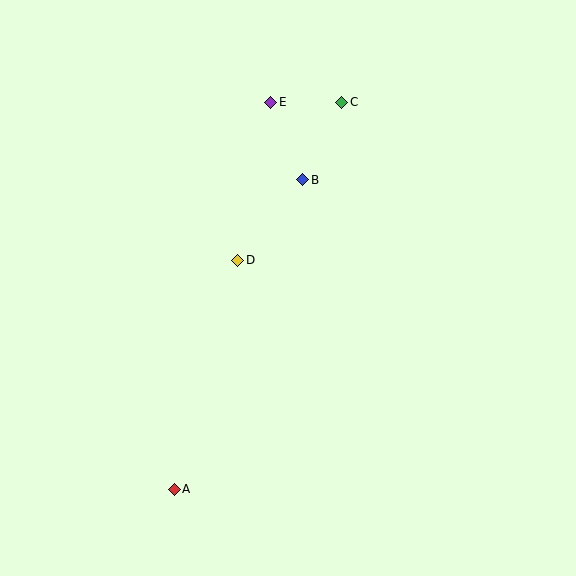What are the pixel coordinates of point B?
Point B is at (303, 180).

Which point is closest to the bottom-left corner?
Point A is closest to the bottom-left corner.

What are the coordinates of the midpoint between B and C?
The midpoint between B and C is at (322, 141).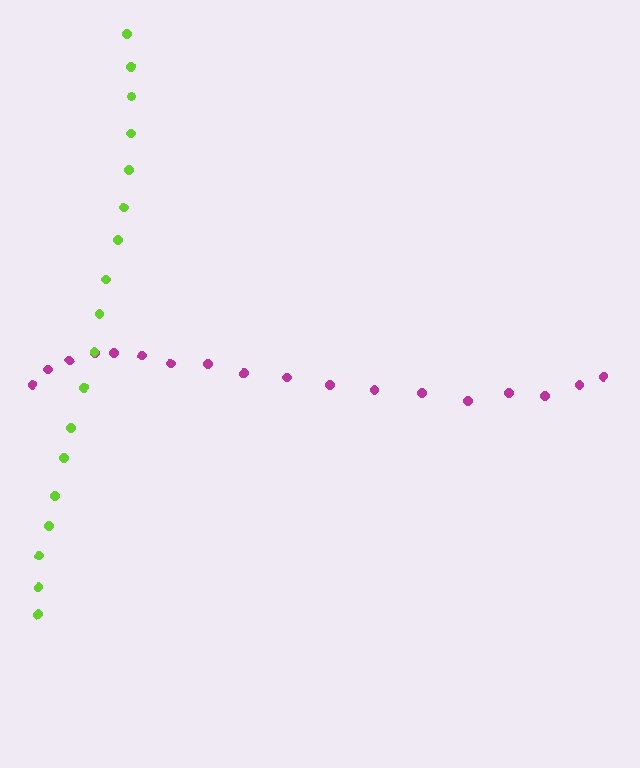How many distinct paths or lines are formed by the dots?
There are 2 distinct paths.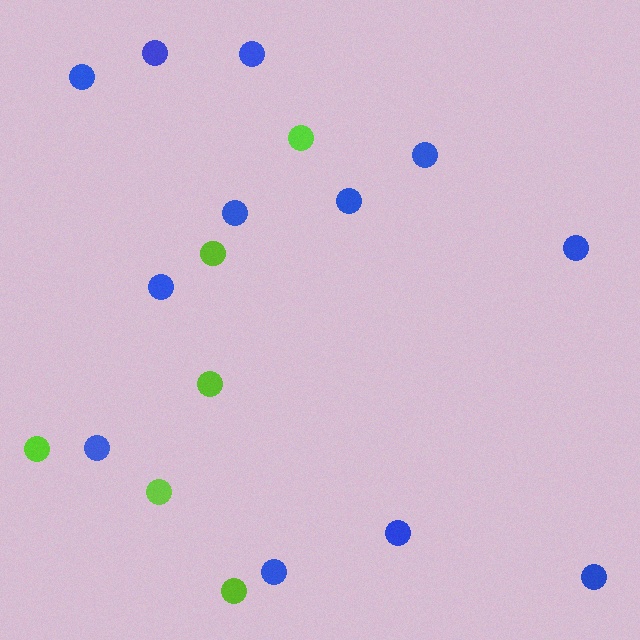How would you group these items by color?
There are 2 groups: one group of lime circles (6) and one group of blue circles (12).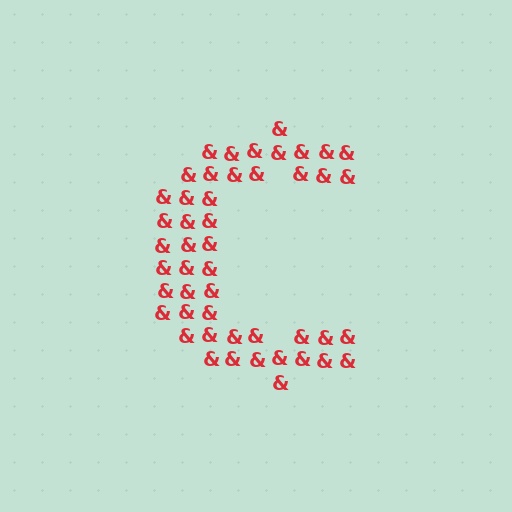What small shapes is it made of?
It is made of small ampersands.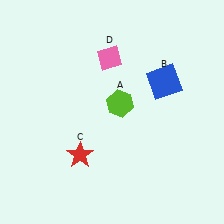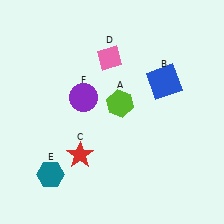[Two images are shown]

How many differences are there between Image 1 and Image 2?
There are 2 differences between the two images.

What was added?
A teal hexagon (E), a purple circle (F) were added in Image 2.